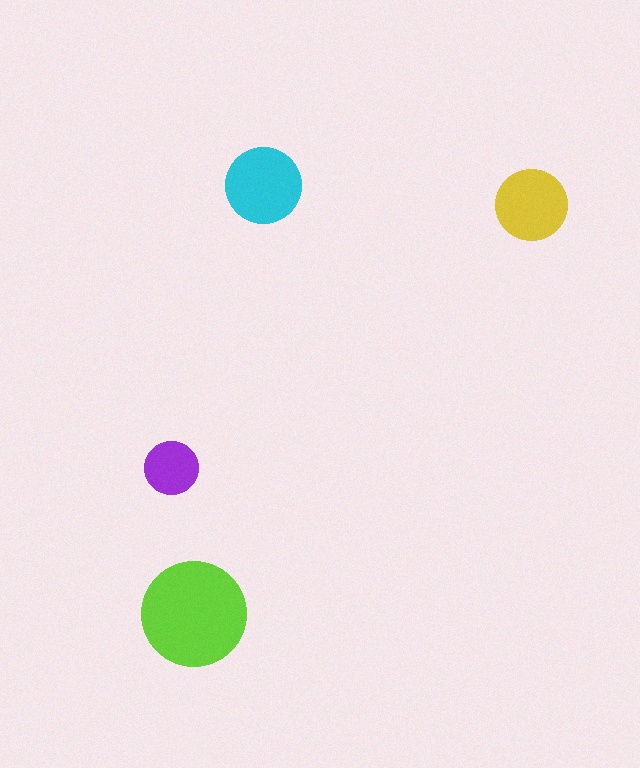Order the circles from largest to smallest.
the lime one, the cyan one, the yellow one, the purple one.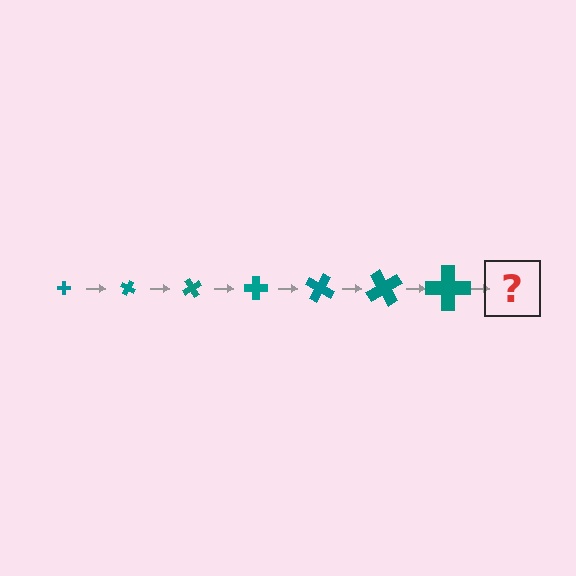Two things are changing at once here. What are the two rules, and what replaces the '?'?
The two rules are that the cross grows larger each step and it rotates 30 degrees each step. The '?' should be a cross, larger than the previous one and rotated 210 degrees from the start.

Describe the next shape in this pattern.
It should be a cross, larger than the previous one and rotated 210 degrees from the start.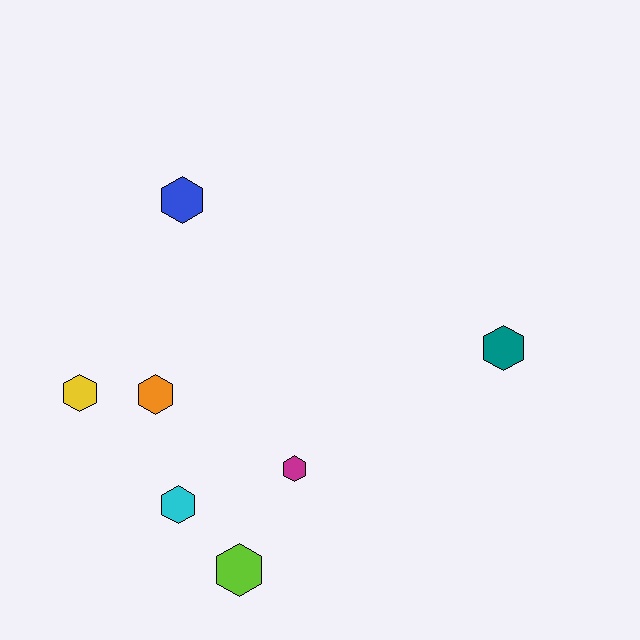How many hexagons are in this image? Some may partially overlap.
There are 7 hexagons.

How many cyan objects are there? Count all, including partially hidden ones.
There is 1 cyan object.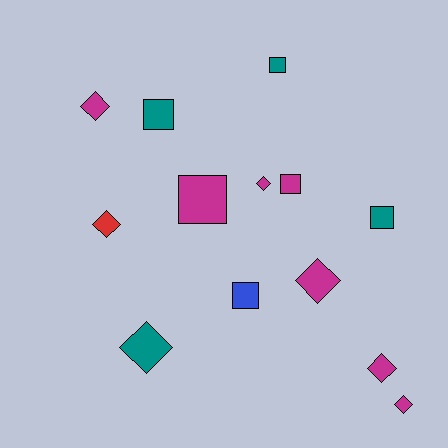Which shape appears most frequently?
Diamond, with 7 objects.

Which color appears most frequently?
Magenta, with 7 objects.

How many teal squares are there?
There are 3 teal squares.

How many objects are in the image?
There are 13 objects.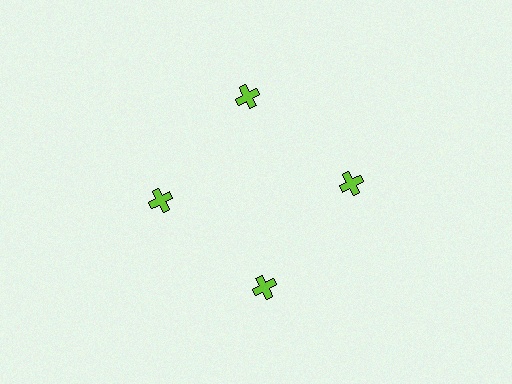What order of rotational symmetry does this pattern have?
This pattern has 4-fold rotational symmetry.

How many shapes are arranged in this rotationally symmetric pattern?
There are 4 shapes, arranged in 4 groups of 1.